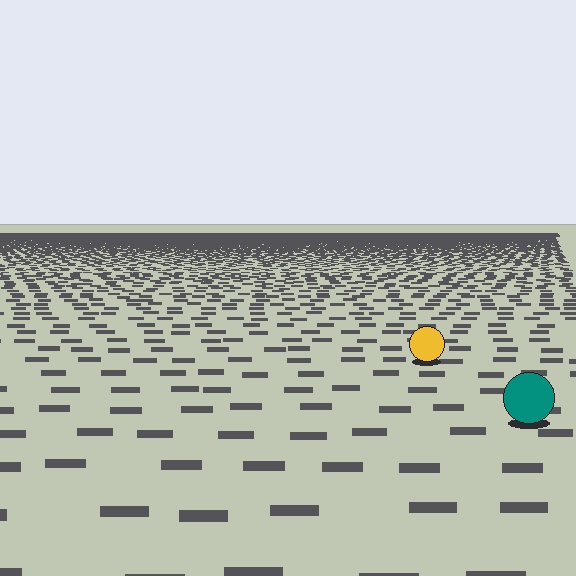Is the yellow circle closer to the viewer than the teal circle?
No. The teal circle is closer — you can tell from the texture gradient: the ground texture is coarser near it.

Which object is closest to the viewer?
The teal circle is closest. The texture marks near it are larger and more spread out.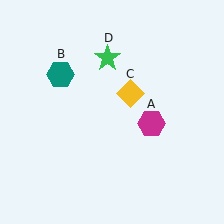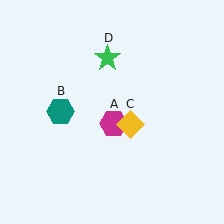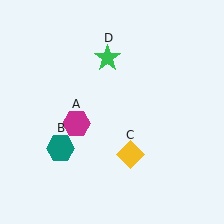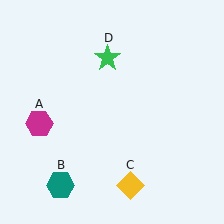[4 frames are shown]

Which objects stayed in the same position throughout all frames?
Green star (object D) remained stationary.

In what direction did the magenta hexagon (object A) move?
The magenta hexagon (object A) moved left.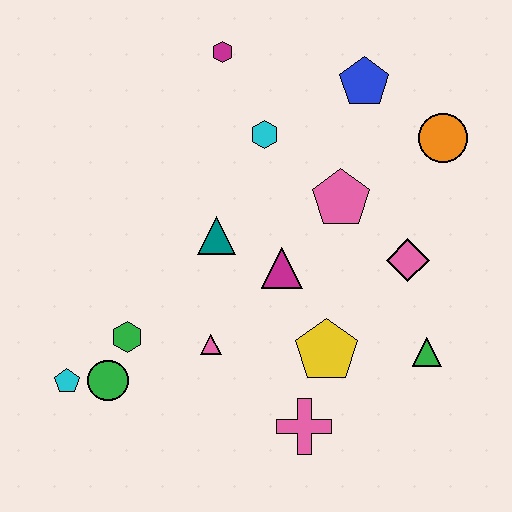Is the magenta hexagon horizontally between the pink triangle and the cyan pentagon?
No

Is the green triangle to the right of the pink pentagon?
Yes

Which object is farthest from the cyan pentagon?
The orange circle is farthest from the cyan pentagon.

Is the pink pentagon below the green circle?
No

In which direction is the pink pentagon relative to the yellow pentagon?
The pink pentagon is above the yellow pentagon.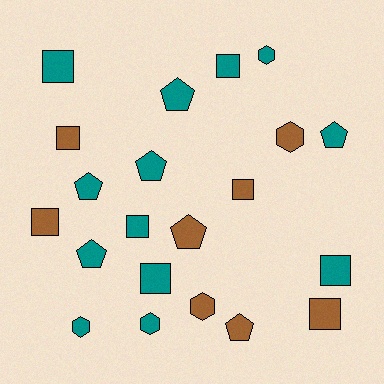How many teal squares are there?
There are 5 teal squares.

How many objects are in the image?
There are 21 objects.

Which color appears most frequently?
Teal, with 13 objects.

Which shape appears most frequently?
Square, with 9 objects.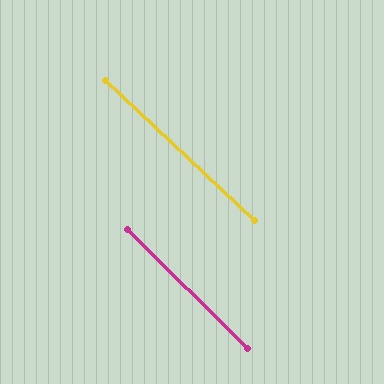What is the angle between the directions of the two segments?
Approximately 1 degree.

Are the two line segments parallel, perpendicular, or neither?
Parallel — their directions differ by only 1.5°.